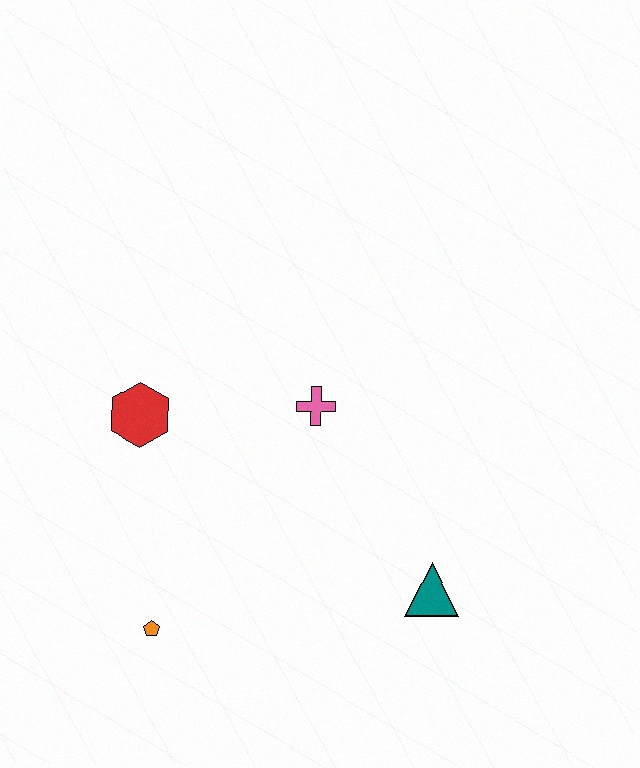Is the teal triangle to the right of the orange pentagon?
Yes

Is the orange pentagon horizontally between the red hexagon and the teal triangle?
Yes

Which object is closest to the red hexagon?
The pink cross is closest to the red hexagon.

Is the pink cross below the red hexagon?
No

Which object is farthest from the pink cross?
The orange pentagon is farthest from the pink cross.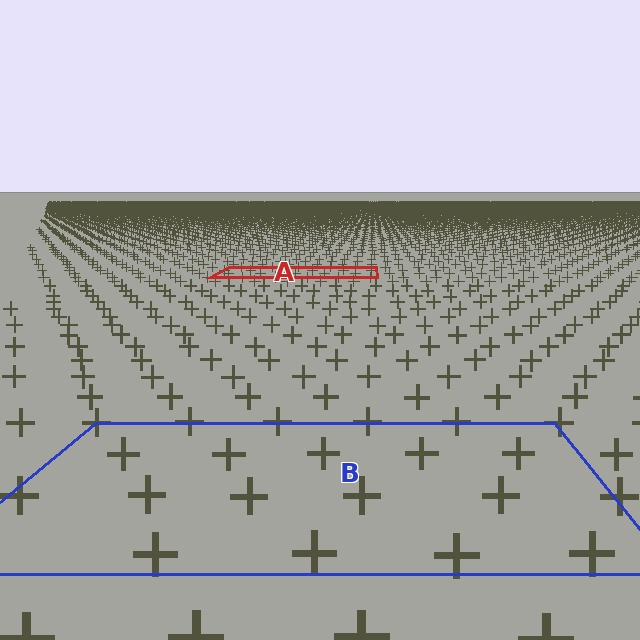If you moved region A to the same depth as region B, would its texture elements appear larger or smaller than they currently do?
They would appear larger. At a closer depth, the same texture elements are projected at a bigger on-screen size.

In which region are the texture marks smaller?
The texture marks are smaller in region A, because it is farther away.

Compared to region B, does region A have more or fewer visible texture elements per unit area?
Region A has more texture elements per unit area — they are packed more densely because it is farther away.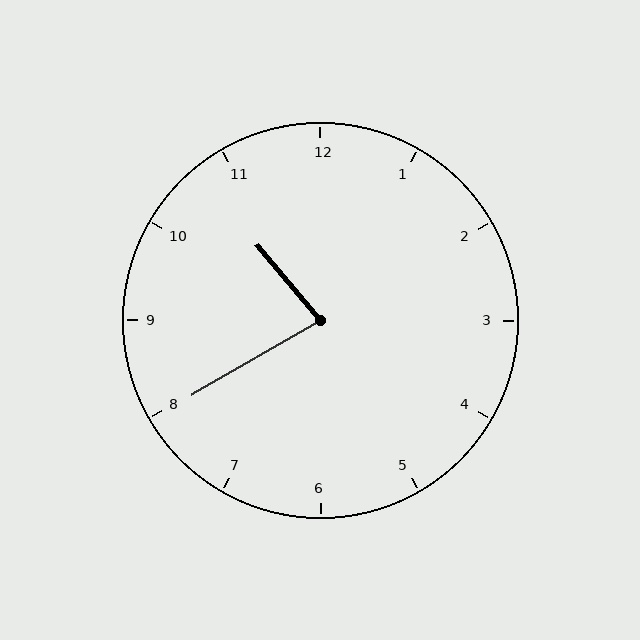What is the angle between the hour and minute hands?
Approximately 80 degrees.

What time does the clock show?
10:40.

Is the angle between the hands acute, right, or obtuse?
It is acute.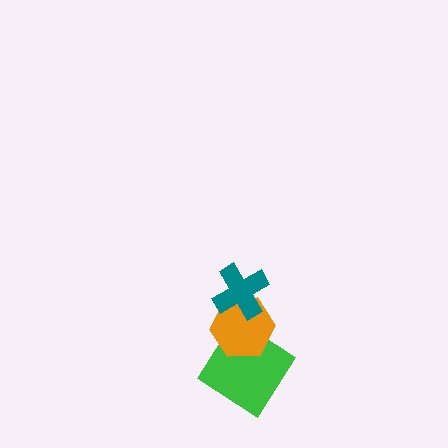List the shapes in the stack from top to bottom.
From top to bottom: the teal cross, the orange hexagon, the green diamond.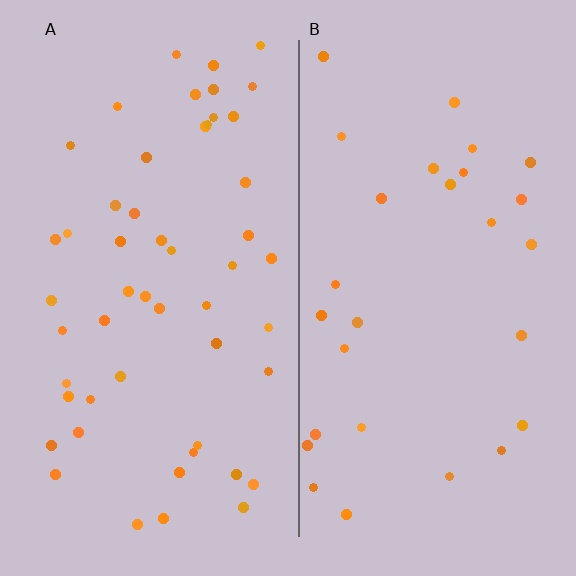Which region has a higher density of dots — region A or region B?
A (the left).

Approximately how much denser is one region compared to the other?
Approximately 1.8× — region A over region B.